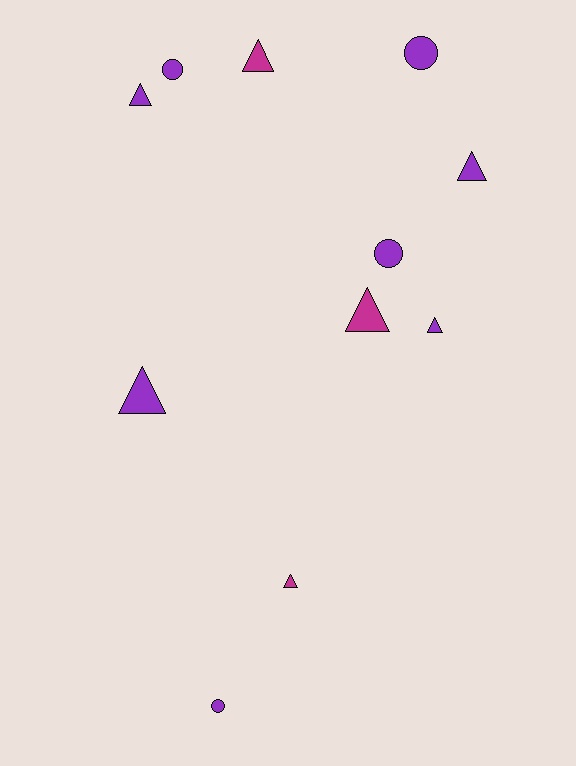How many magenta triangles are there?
There are 3 magenta triangles.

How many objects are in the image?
There are 11 objects.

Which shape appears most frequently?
Triangle, with 7 objects.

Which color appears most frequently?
Purple, with 8 objects.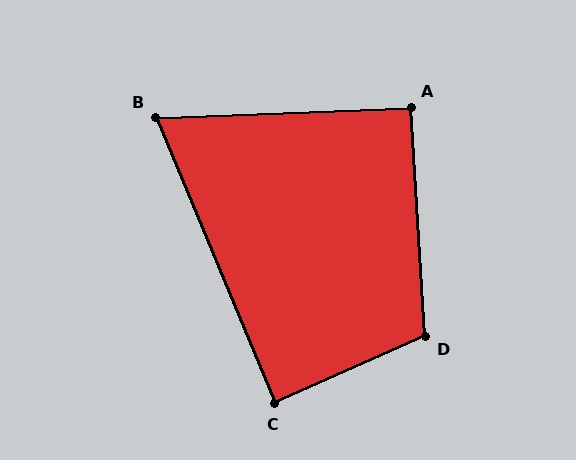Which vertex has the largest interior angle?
D, at approximately 110 degrees.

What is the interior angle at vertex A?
Approximately 91 degrees (approximately right).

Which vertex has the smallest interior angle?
B, at approximately 70 degrees.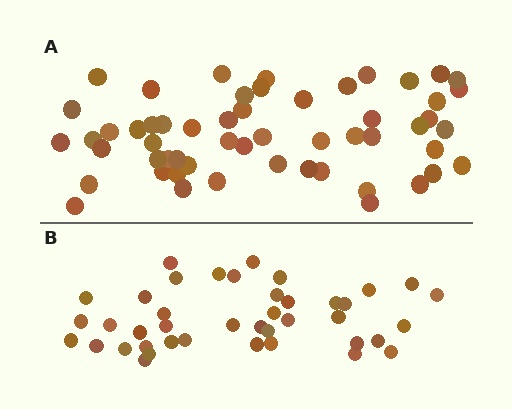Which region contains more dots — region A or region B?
Region A (the top region) has more dots.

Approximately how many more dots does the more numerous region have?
Region A has approximately 15 more dots than region B.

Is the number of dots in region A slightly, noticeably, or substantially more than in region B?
Region A has noticeably more, but not dramatically so. The ratio is roughly 1.3 to 1.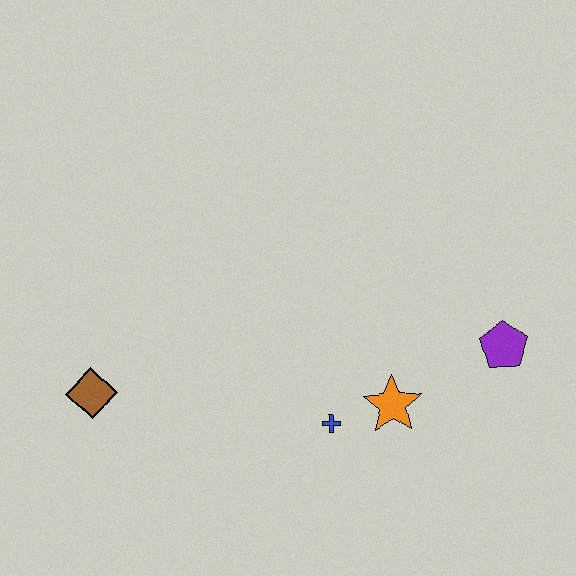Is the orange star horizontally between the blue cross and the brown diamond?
No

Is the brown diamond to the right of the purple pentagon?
No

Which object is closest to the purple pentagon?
The orange star is closest to the purple pentagon.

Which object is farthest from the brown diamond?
The purple pentagon is farthest from the brown diamond.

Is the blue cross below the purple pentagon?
Yes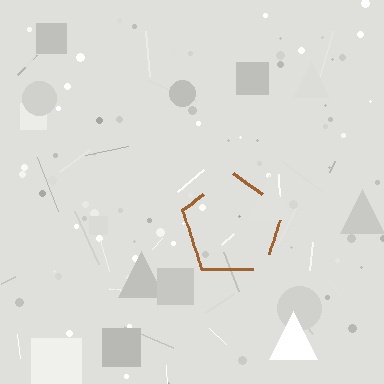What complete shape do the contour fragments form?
The contour fragments form a pentagon.